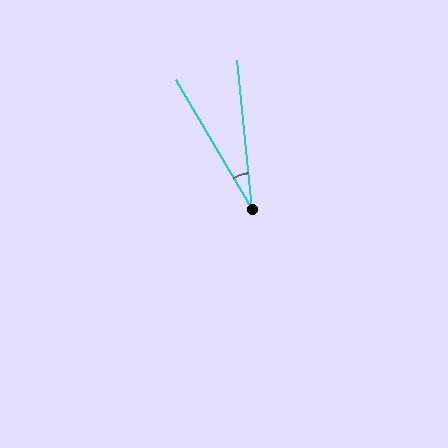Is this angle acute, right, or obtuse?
It is acute.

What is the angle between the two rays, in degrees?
Approximately 25 degrees.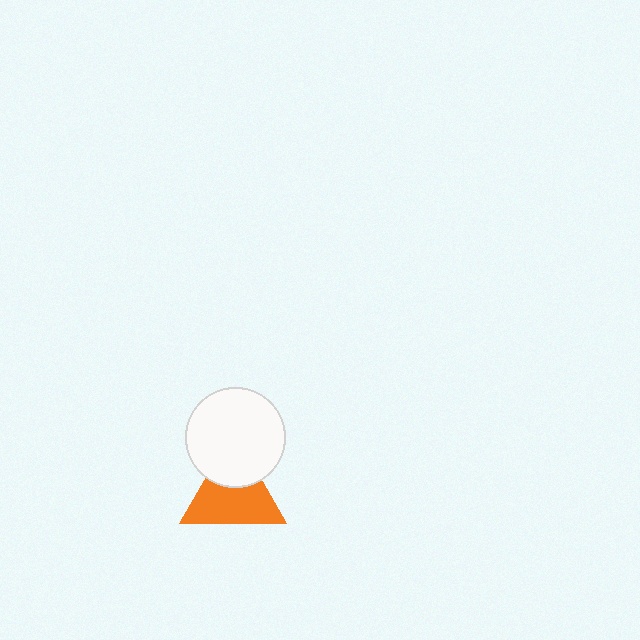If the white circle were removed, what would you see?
You would see the complete orange triangle.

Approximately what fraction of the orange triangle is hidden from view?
Roughly 34% of the orange triangle is hidden behind the white circle.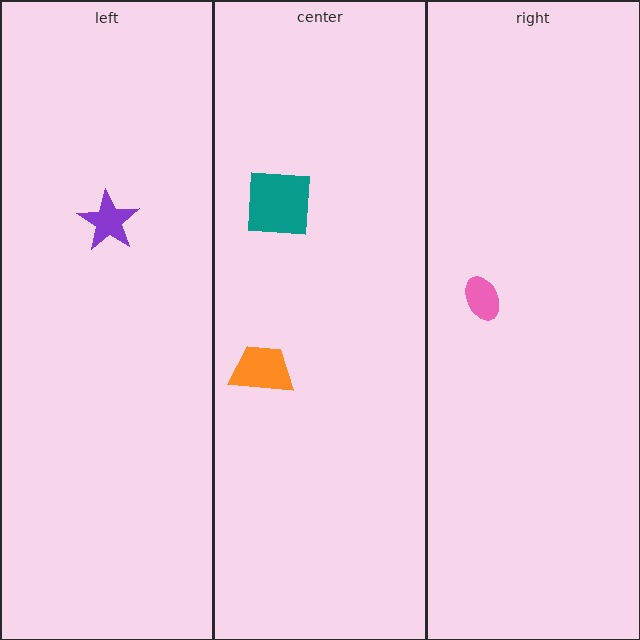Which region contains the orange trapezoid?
The center region.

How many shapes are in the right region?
1.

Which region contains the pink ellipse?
The right region.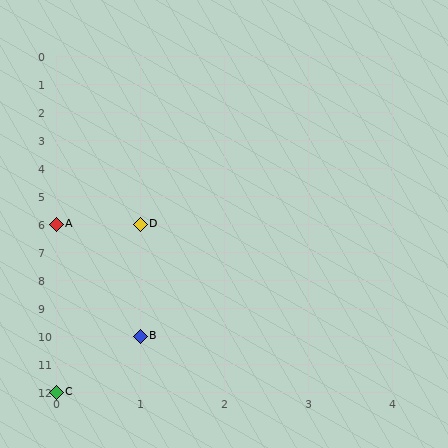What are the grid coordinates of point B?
Point B is at grid coordinates (1, 10).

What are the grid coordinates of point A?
Point A is at grid coordinates (0, 6).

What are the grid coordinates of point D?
Point D is at grid coordinates (1, 6).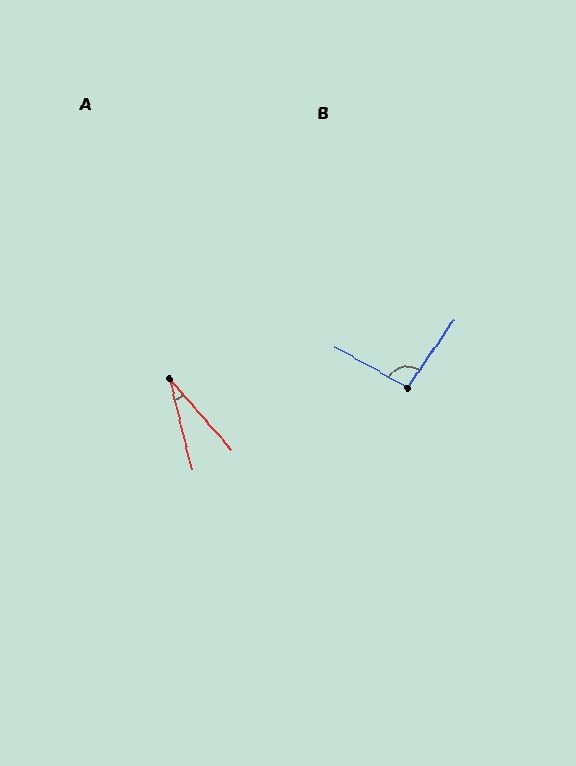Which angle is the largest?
B, at approximately 95 degrees.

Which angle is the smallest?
A, at approximately 27 degrees.